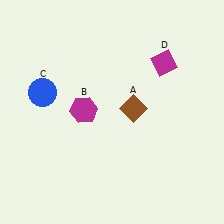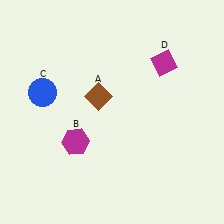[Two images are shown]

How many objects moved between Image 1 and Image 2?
2 objects moved between the two images.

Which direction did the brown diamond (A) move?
The brown diamond (A) moved left.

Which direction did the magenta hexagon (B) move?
The magenta hexagon (B) moved down.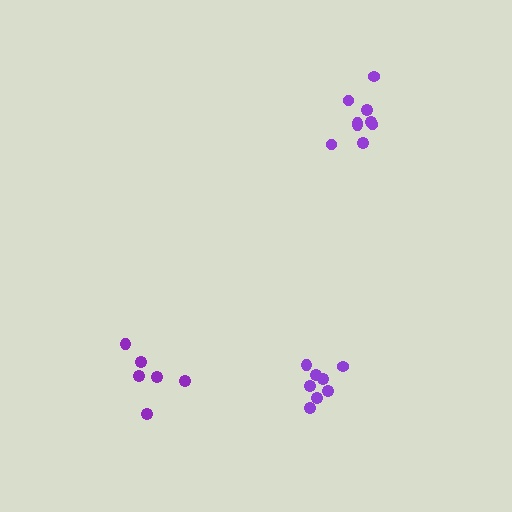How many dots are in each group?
Group 1: 6 dots, Group 2: 8 dots, Group 3: 9 dots (23 total).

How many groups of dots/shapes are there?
There are 3 groups.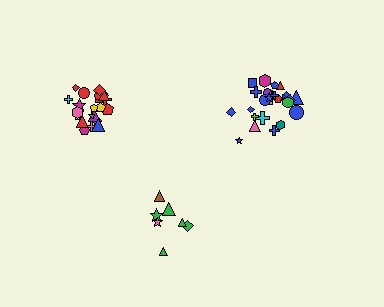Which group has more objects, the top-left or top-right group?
The top-right group.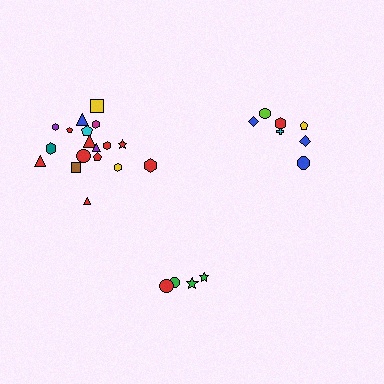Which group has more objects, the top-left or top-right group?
The top-left group.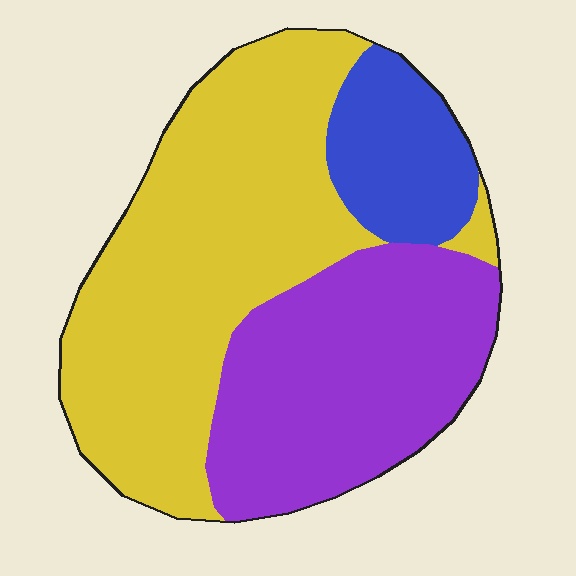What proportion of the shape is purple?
Purple covers roughly 35% of the shape.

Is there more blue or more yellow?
Yellow.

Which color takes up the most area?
Yellow, at roughly 50%.